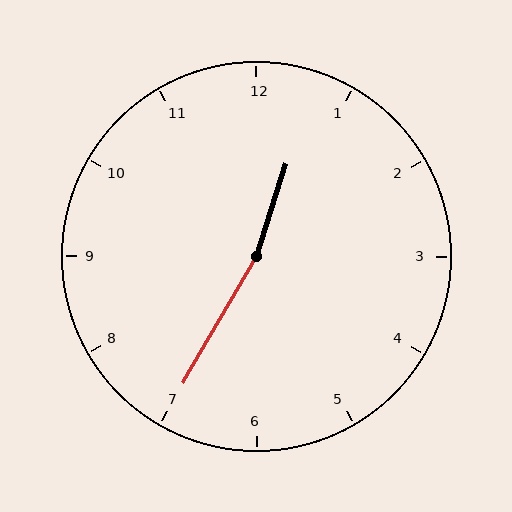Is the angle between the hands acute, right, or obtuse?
It is obtuse.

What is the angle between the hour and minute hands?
Approximately 168 degrees.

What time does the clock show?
12:35.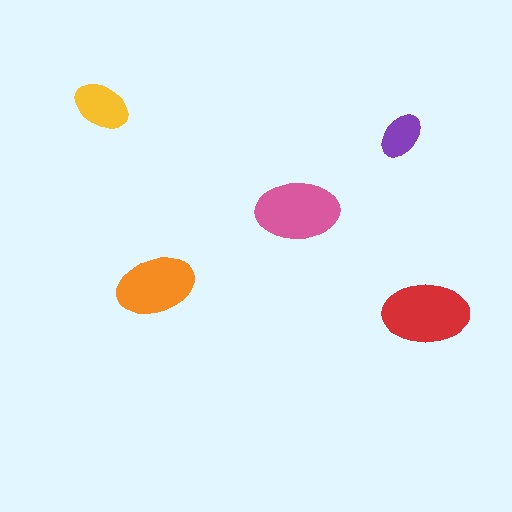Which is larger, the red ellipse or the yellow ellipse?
The red one.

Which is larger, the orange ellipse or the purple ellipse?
The orange one.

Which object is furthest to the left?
The yellow ellipse is leftmost.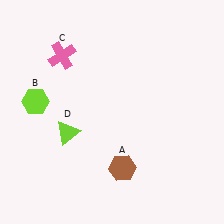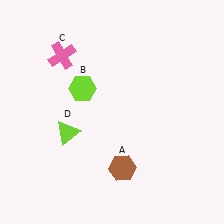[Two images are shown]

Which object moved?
The lime hexagon (B) moved right.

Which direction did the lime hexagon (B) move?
The lime hexagon (B) moved right.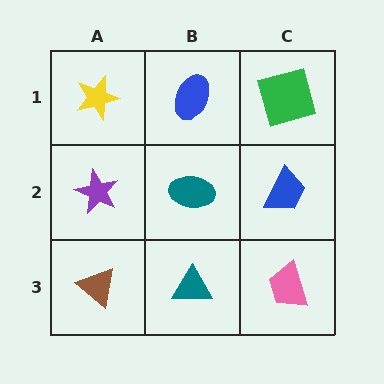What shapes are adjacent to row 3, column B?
A teal ellipse (row 2, column B), a brown triangle (row 3, column A), a pink trapezoid (row 3, column C).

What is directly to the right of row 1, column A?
A blue ellipse.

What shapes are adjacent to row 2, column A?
A yellow star (row 1, column A), a brown triangle (row 3, column A), a teal ellipse (row 2, column B).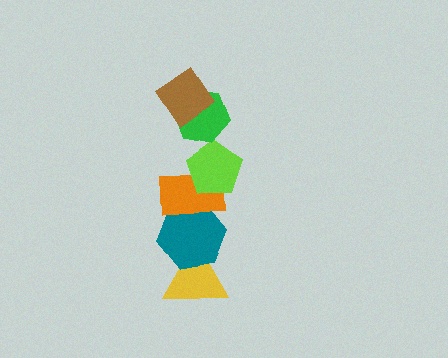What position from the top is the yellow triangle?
The yellow triangle is 6th from the top.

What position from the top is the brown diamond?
The brown diamond is 1st from the top.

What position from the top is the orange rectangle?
The orange rectangle is 4th from the top.